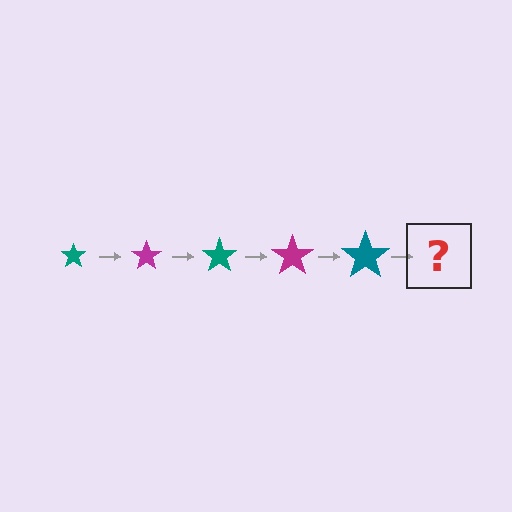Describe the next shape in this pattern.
It should be a magenta star, larger than the previous one.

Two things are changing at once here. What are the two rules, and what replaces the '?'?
The two rules are that the star grows larger each step and the color cycles through teal and magenta. The '?' should be a magenta star, larger than the previous one.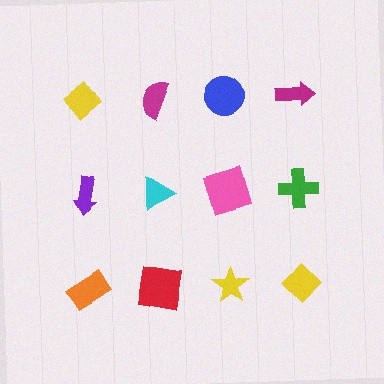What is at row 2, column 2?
A cyan triangle.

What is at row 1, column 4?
A magenta arrow.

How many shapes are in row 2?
4 shapes.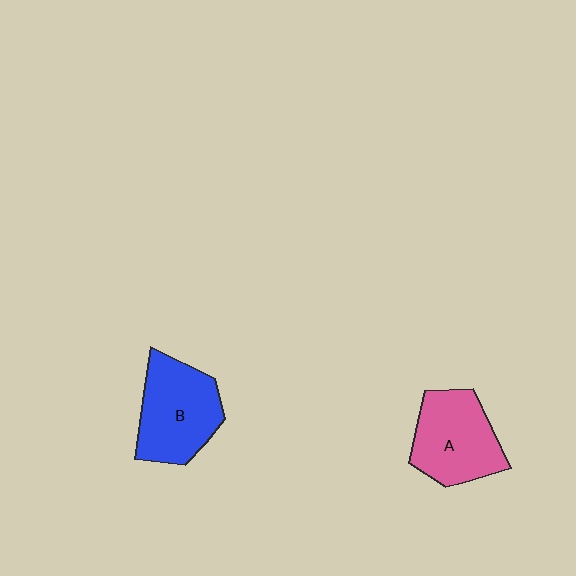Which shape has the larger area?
Shape B (blue).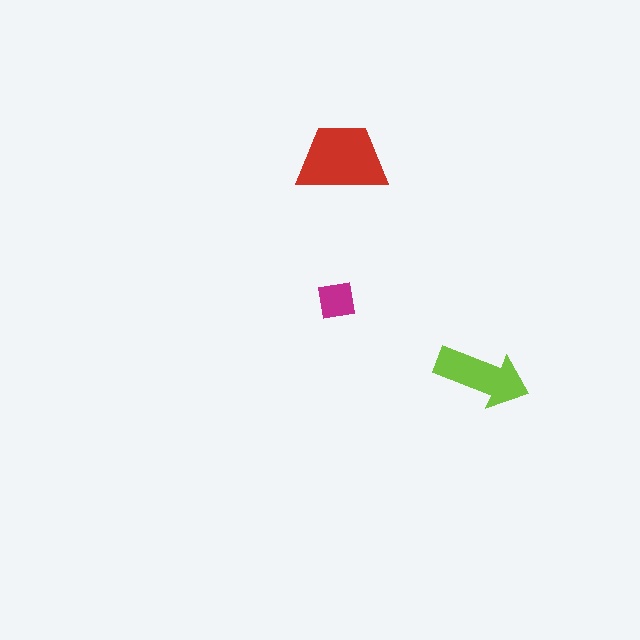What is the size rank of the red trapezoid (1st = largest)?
1st.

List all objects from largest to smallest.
The red trapezoid, the lime arrow, the magenta square.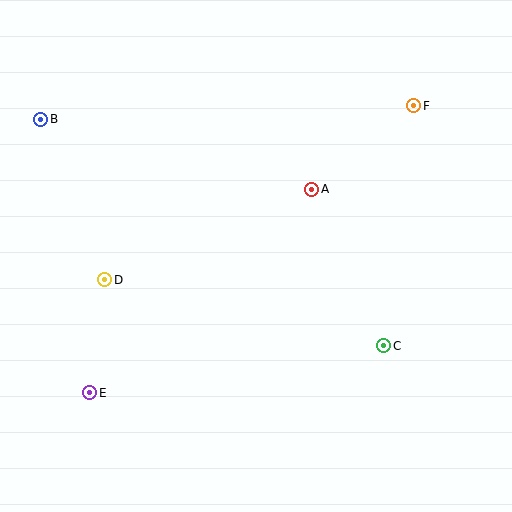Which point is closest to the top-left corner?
Point B is closest to the top-left corner.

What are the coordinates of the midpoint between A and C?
The midpoint between A and C is at (348, 268).